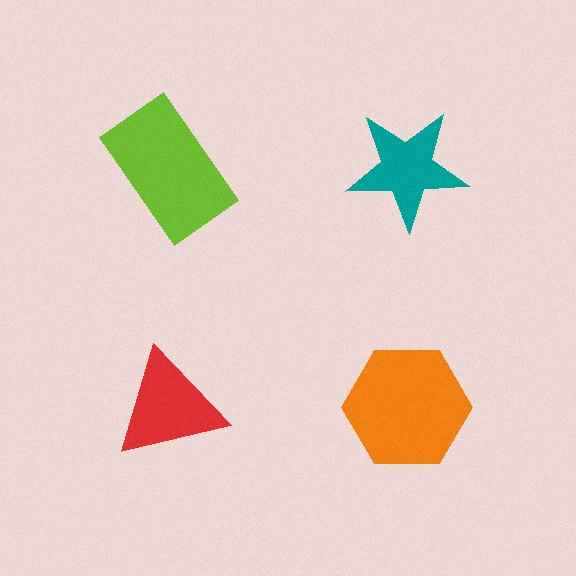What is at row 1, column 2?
A teal star.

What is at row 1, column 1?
A lime rectangle.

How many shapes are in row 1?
2 shapes.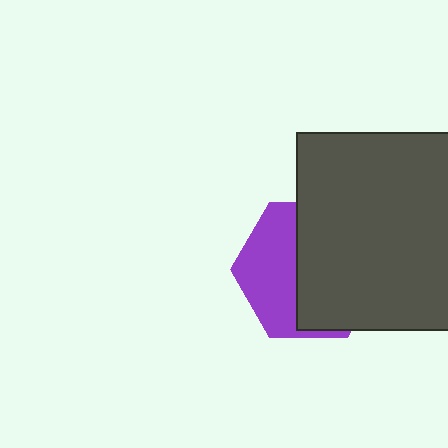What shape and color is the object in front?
The object in front is a dark gray square.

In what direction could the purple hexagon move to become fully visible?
The purple hexagon could move left. That would shift it out from behind the dark gray square entirely.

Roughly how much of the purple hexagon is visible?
A small part of it is visible (roughly 41%).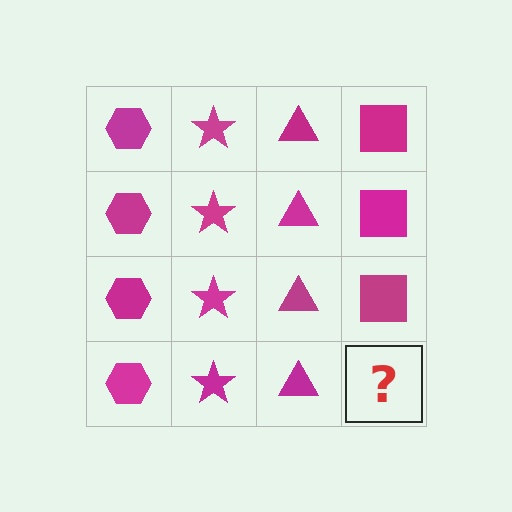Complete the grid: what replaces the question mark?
The question mark should be replaced with a magenta square.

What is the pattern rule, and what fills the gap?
The rule is that each column has a consistent shape. The gap should be filled with a magenta square.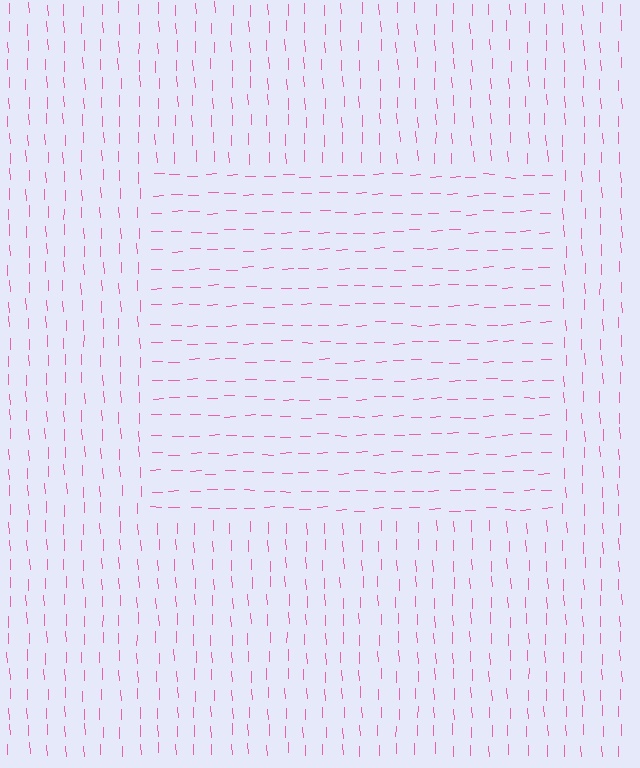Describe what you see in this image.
The image is filled with small pink line segments. A rectangle region in the image has lines oriented differently from the surrounding lines, creating a visible texture boundary.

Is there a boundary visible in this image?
Yes, there is a texture boundary formed by a change in line orientation.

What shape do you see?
I see a rectangle.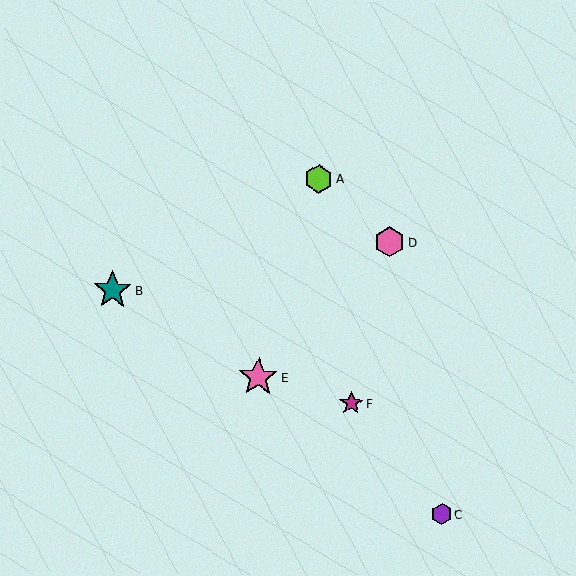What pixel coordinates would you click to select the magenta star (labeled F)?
Click at (351, 403) to select the magenta star F.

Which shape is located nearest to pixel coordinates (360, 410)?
The magenta star (labeled F) at (351, 403) is nearest to that location.